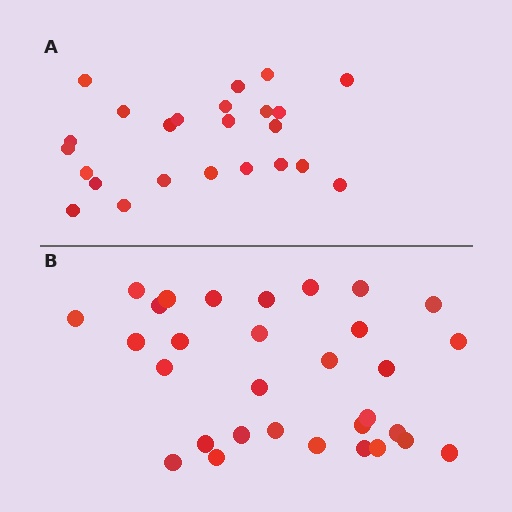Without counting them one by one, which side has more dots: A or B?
Region B (the bottom region) has more dots.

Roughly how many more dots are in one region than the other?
Region B has roughly 8 or so more dots than region A.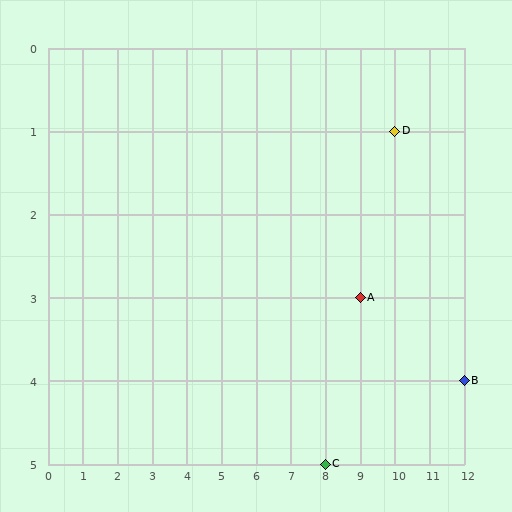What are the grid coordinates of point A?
Point A is at grid coordinates (9, 3).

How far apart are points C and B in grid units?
Points C and B are 4 columns and 1 row apart (about 4.1 grid units diagonally).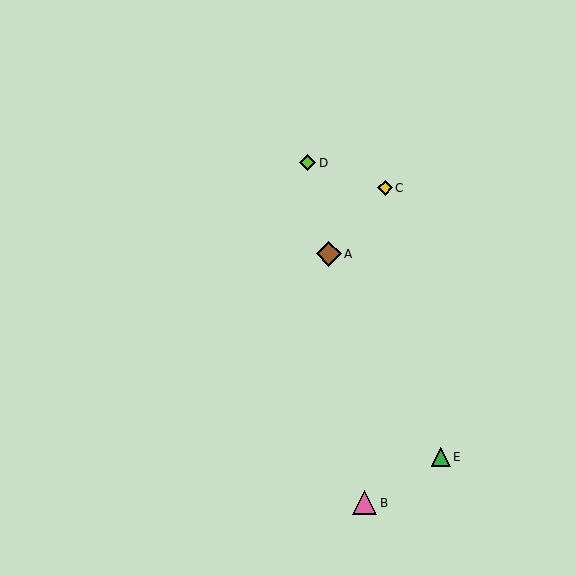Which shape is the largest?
The brown diamond (labeled A) is the largest.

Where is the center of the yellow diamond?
The center of the yellow diamond is at (385, 188).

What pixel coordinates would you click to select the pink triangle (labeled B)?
Click at (364, 503) to select the pink triangle B.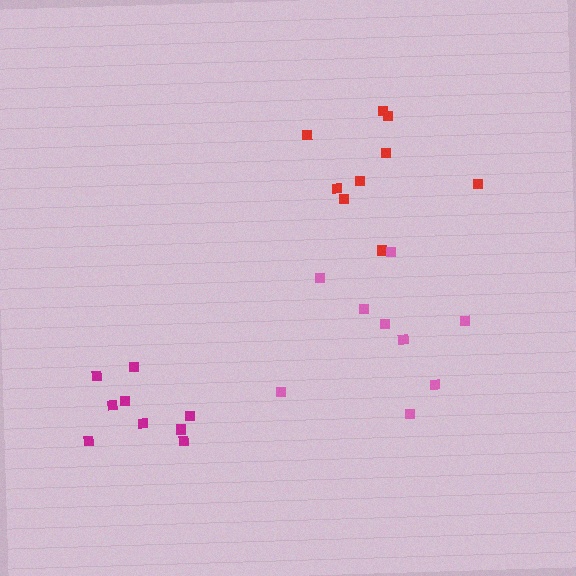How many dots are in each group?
Group 1: 9 dots, Group 2: 9 dots, Group 3: 9 dots (27 total).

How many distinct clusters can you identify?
There are 3 distinct clusters.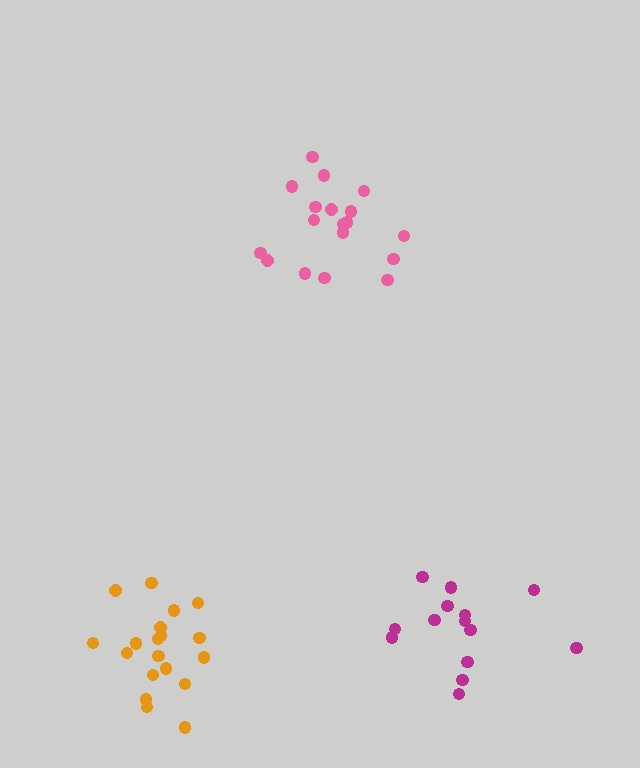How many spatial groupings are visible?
There are 3 spatial groupings.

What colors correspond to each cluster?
The clusters are colored: pink, magenta, orange.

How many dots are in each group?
Group 1: 18 dots, Group 2: 14 dots, Group 3: 19 dots (51 total).